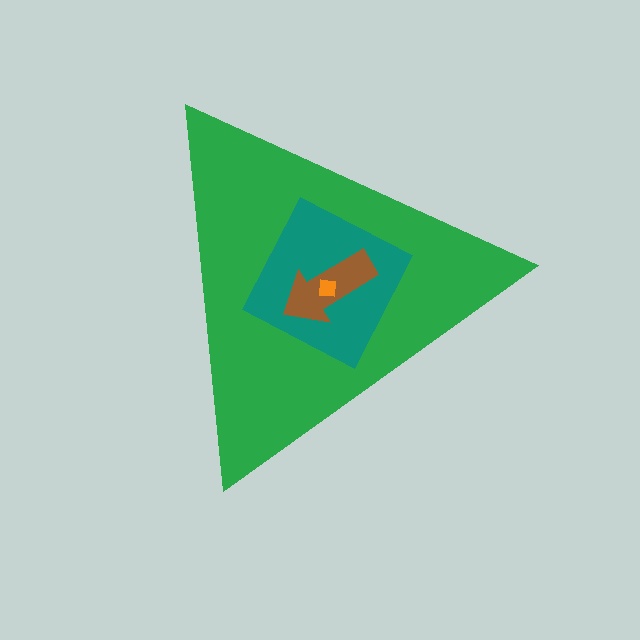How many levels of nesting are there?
4.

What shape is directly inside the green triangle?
The teal diamond.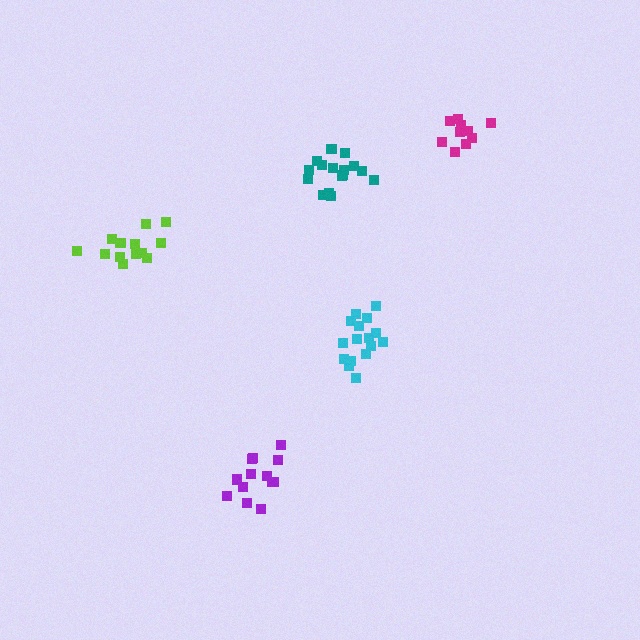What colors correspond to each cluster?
The clusters are colored: purple, lime, magenta, cyan, teal.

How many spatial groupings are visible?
There are 5 spatial groupings.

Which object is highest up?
The magenta cluster is topmost.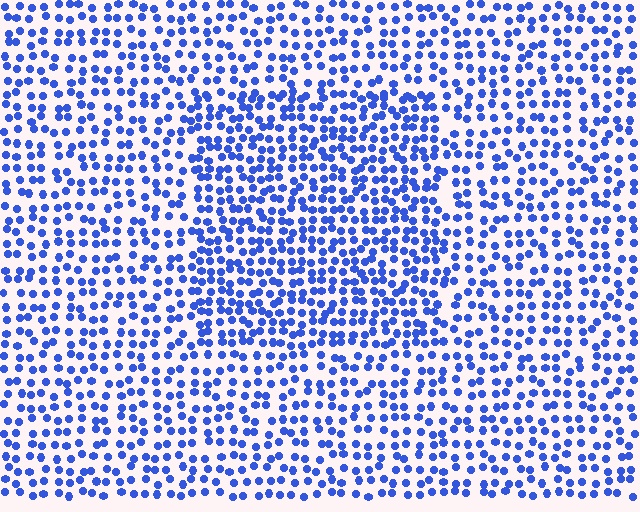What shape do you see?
I see a rectangle.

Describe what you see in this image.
The image contains small blue elements arranged at two different densities. A rectangle-shaped region is visible where the elements are more densely packed than the surrounding area.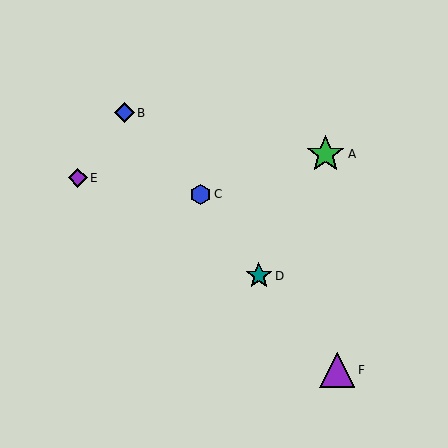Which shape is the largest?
The green star (labeled A) is the largest.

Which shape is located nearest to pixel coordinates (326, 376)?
The purple triangle (labeled F) at (337, 370) is nearest to that location.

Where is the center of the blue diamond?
The center of the blue diamond is at (124, 113).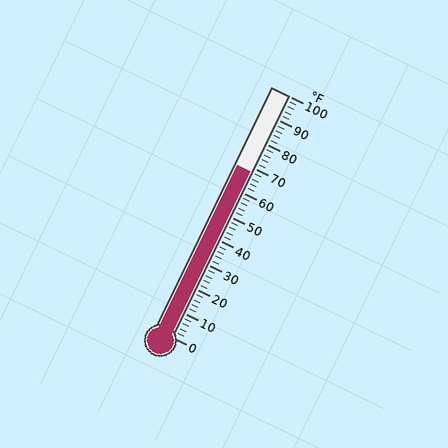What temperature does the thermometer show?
The thermometer shows approximately 68°F.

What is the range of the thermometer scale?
The thermometer scale ranges from 0°F to 100°F.